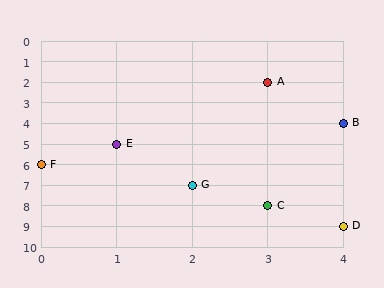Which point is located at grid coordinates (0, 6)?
Point F is at (0, 6).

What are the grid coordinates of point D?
Point D is at grid coordinates (4, 9).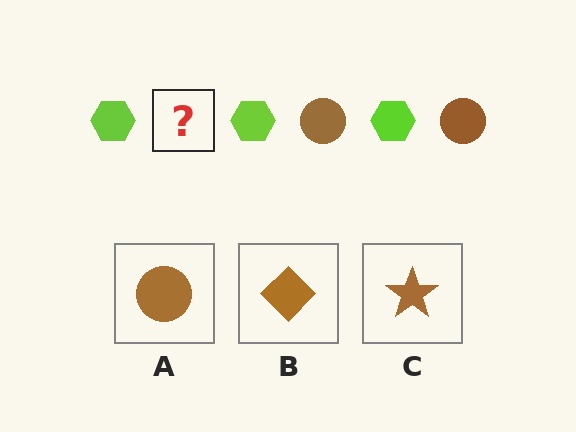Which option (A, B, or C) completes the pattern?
A.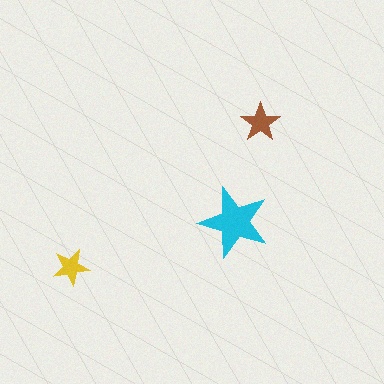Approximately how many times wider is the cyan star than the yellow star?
About 2 times wider.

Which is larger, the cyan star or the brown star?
The cyan one.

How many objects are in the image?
There are 3 objects in the image.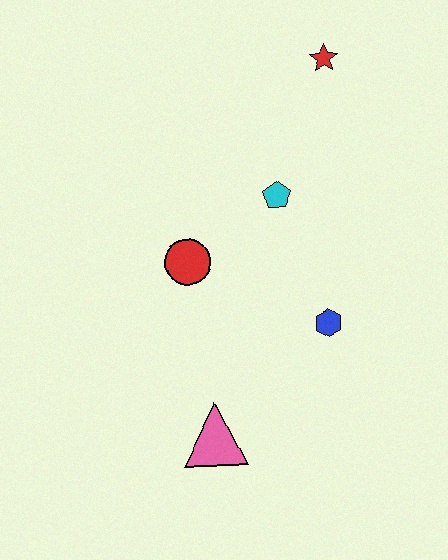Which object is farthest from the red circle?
The red star is farthest from the red circle.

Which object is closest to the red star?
The cyan pentagon is closest to the red star.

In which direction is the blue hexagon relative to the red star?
The blue hexagon is below the red star.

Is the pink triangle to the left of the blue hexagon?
Yes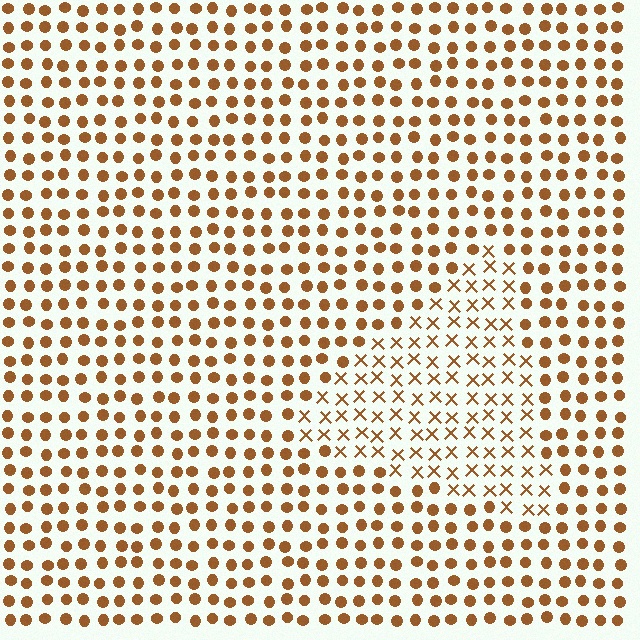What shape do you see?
I see a triangle.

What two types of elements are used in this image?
The image uses X marks inside the triangle region and circles outside it.